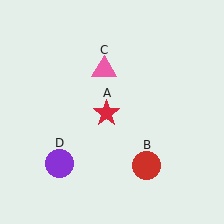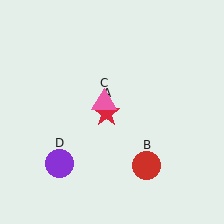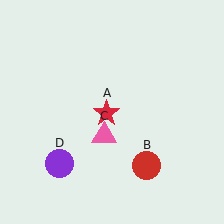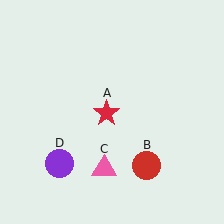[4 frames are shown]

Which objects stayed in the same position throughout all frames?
Red star (object A) and red circle (object B) and purple circle (object D) remained stationary.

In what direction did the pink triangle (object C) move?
The pink triangle (object C) moved down.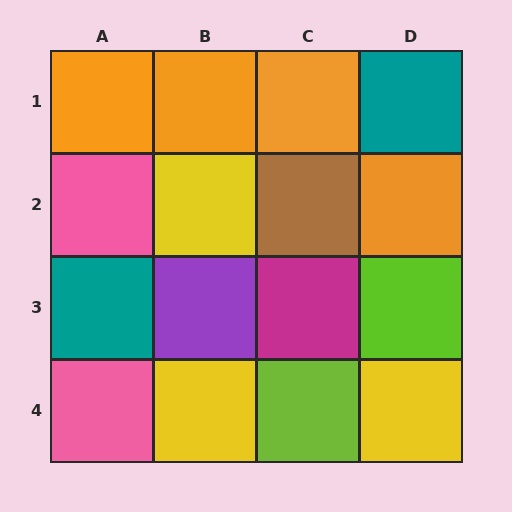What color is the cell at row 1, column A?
Orange.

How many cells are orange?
4 cells are orange.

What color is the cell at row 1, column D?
Teal.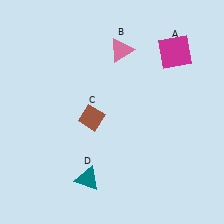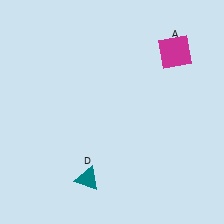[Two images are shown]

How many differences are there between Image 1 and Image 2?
There are 2 differences between the two images.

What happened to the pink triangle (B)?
The pink triangle (B) was removed in Image 2. It was in the top-right area of Image 1.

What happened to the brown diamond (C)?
The brown diamond (C) was removed in Image 2. It was in the bottom-left area of Image 1.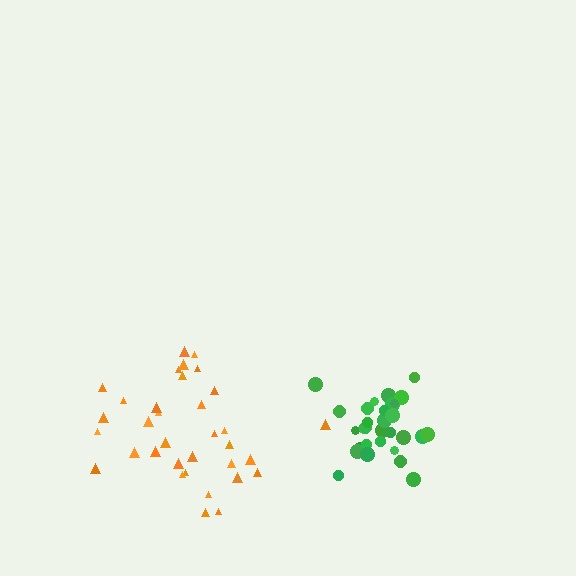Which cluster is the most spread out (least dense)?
Orange.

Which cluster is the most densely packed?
Green.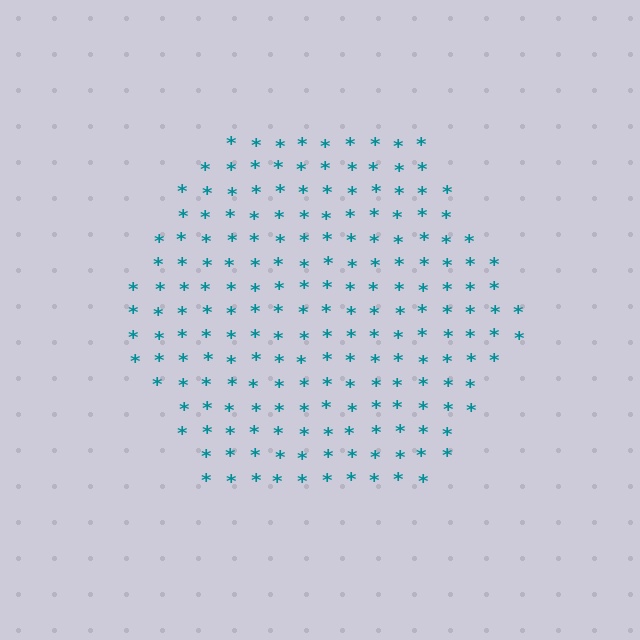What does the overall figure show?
The overall figure shows a hexagon.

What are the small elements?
The small elements are asterisks.